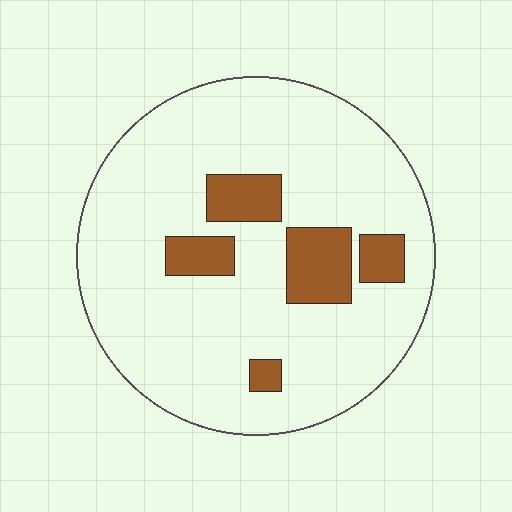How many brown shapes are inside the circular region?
5.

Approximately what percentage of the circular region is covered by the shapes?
Approximately 15%.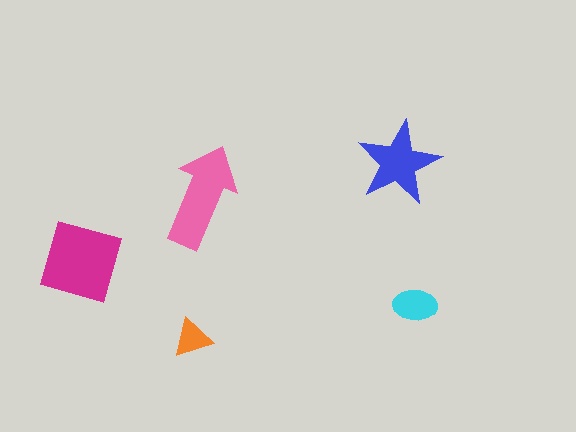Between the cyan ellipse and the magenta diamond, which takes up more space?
The magenta diamond.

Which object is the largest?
The magenta diamond.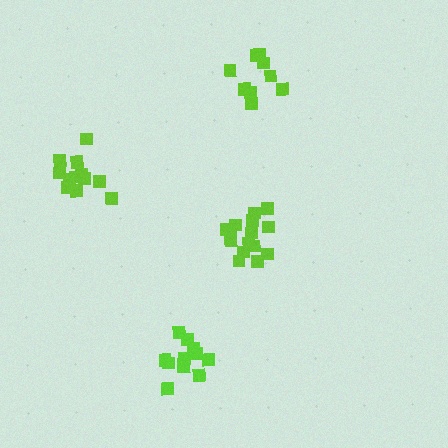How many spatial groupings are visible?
There are 4 spatial groupings.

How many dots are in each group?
Group 1: 13 dots, Group 2: 12 dots, Group 3: 15 dots, Group 4: 9 dots (49 total).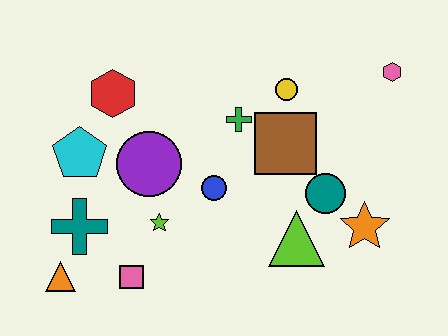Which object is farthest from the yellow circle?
The orange triangle is farthest from the yellow circle.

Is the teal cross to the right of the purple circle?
No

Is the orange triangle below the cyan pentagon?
Yes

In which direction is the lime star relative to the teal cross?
The lime star is to the right of the teal cross.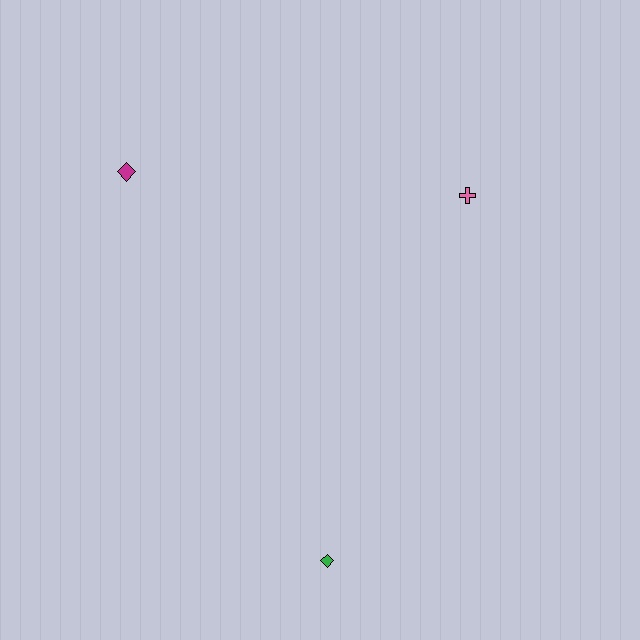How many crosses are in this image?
There is 1 cross.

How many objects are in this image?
There are 3 objects.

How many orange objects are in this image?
There are no orange objects.